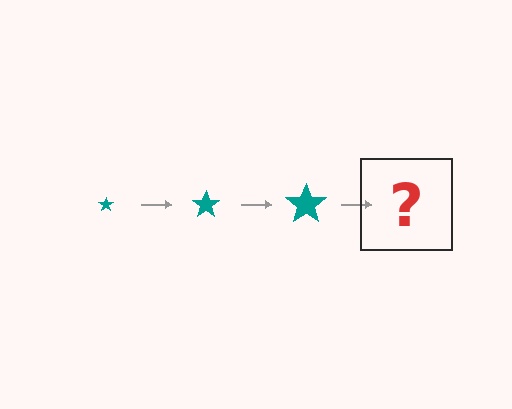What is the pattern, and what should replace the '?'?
The pattern is that the star gets progressively larger each step. The '?' should be a teal star, larger than the previous one.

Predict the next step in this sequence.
The next step is a teal star, larger than the previous one.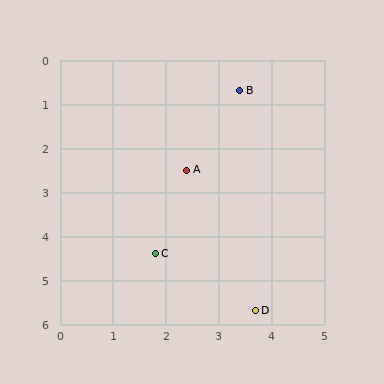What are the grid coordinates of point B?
Point B is at approximately (3.4, 0.7).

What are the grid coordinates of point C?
Point C is at approximately (1.8, 4.4).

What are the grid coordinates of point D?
Point D is at approximately (3.7, 5.7).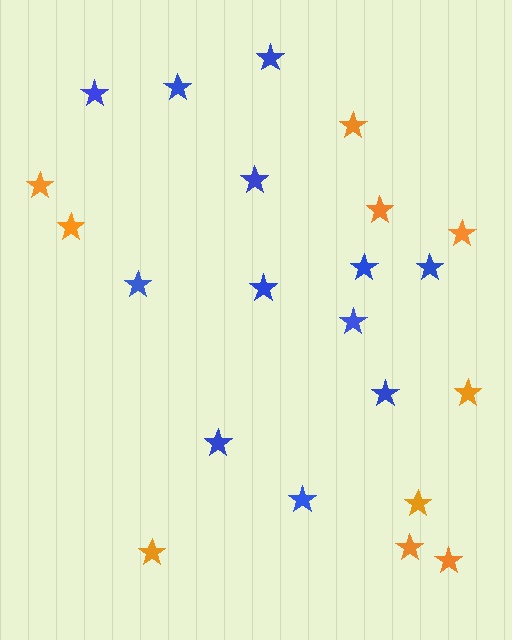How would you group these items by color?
There are 2 groups: one group of orange stars (10) and one group of blue stars (12).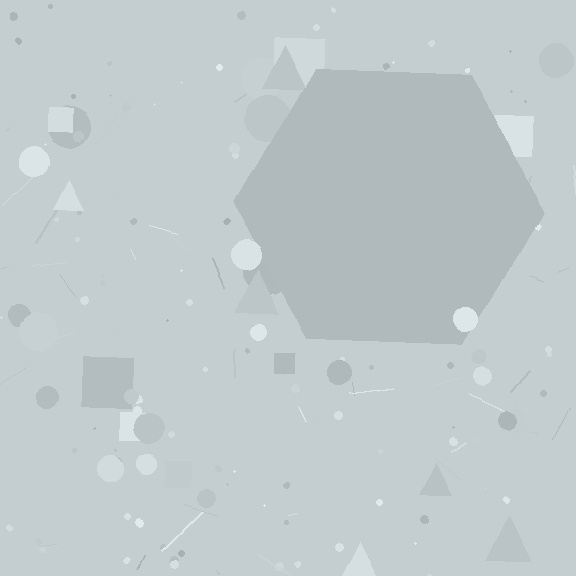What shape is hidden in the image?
A hexagon is hidden in the image.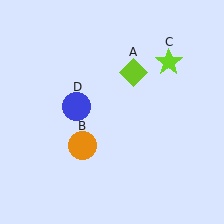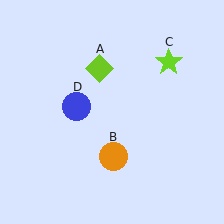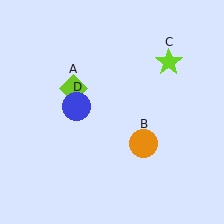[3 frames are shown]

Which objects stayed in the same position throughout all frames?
Lime star (object C) and blue circle (object D) remained stationary.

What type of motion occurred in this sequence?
The lime diamond (object A), orange circle (object B) rotated counterclockwise around the center of the scene.